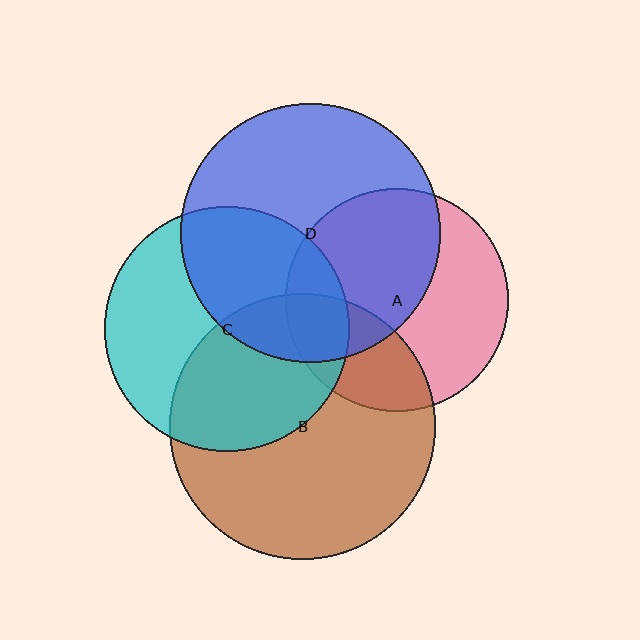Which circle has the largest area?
Circle B (brown).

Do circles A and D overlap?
Yes.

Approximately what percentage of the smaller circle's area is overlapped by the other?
Approximately 50%.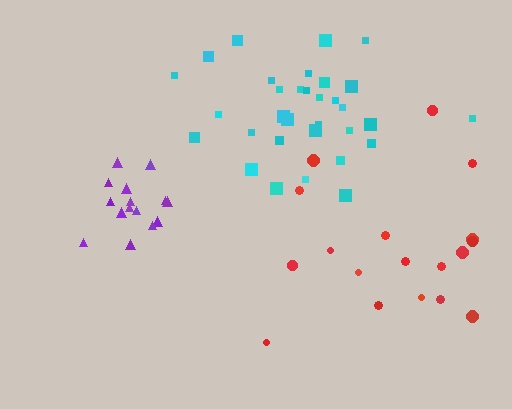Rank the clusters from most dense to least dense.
purple, cyan, red.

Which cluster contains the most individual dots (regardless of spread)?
Cyan (32).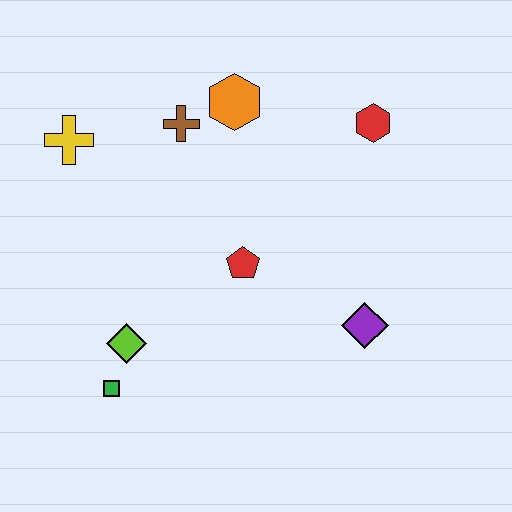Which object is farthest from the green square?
The red hexagon is farthest from the green square.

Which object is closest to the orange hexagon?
The brown cross is closest to the orange hexagon.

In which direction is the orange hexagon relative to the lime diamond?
The orange hexagon is above the lime diamond.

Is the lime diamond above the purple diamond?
No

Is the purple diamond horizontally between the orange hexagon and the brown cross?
No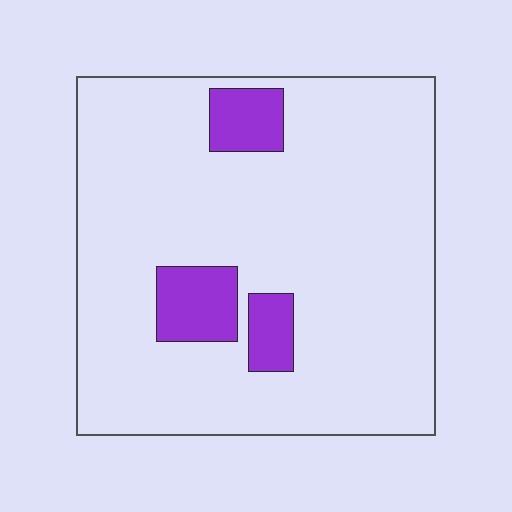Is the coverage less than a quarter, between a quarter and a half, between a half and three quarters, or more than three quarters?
Less than a quarter.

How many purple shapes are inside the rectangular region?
3.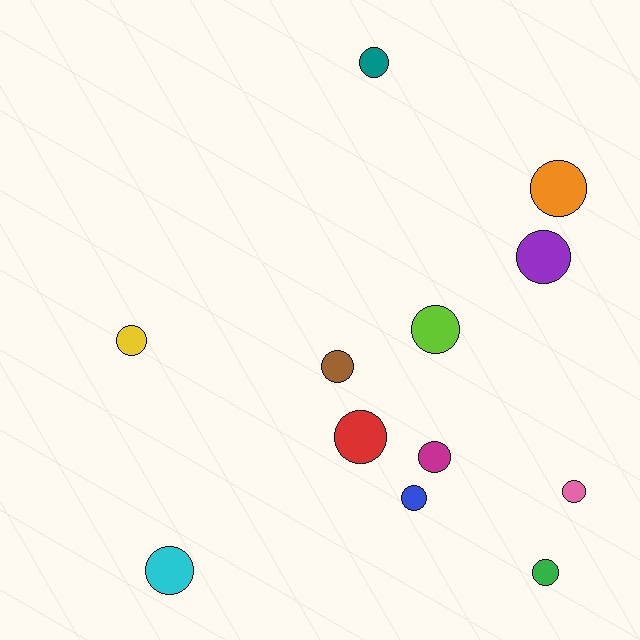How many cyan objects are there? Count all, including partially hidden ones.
There is 1 cyan object.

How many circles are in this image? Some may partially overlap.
There are 12 circles.